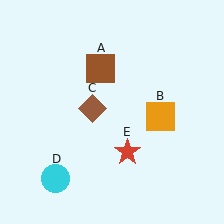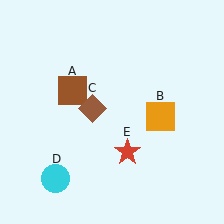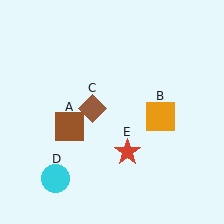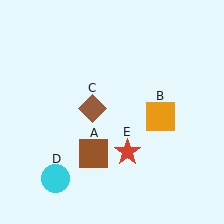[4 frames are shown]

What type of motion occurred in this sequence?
The brown square (object A) rotated counterclockwise around the center of the scene.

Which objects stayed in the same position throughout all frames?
Orange square (object B) and brown diamond (object C) and cyan circle (object D) and red star (object E) remained stationary.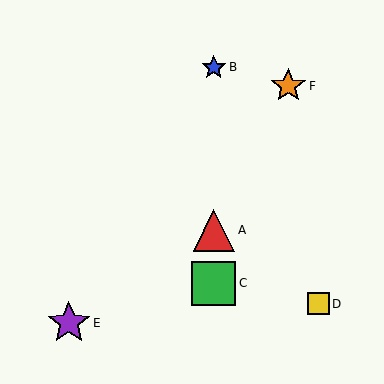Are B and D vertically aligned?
No, B is at x≈214 and D is at x≈318.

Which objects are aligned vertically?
Objects A, B, C are aligned vertically.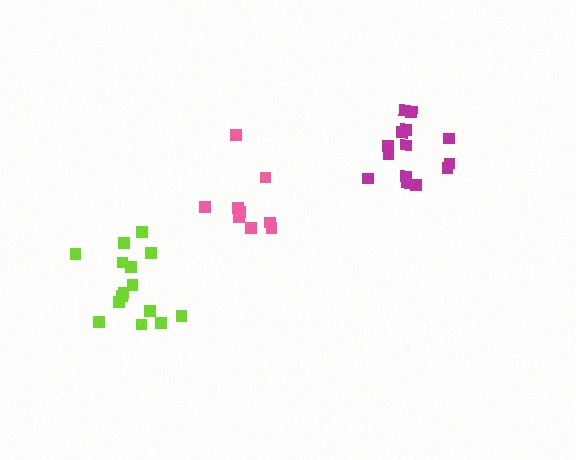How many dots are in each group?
Group 1: 14 dots, Group 2: 15 dots, Group 3: 9 dots (38 total).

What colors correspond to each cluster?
The clusters are colored: magenta, lime, pink.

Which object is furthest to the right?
The magenta cluster is rightmost.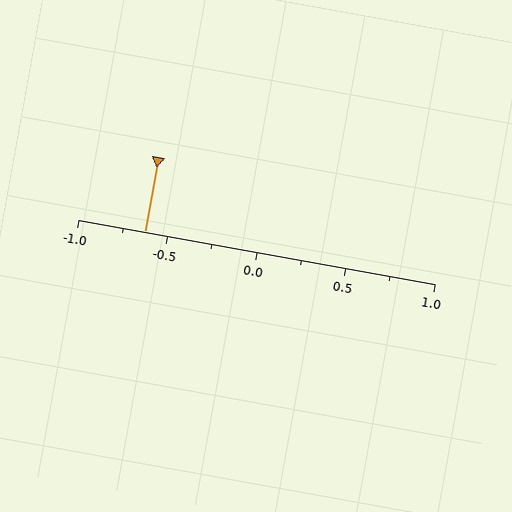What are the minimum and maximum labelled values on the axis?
The axis runs from -1.0 to 1.0.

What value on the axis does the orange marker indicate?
The marker indicates approximately -0.62.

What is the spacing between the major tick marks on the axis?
The major ticks are spaced 0.5 apart.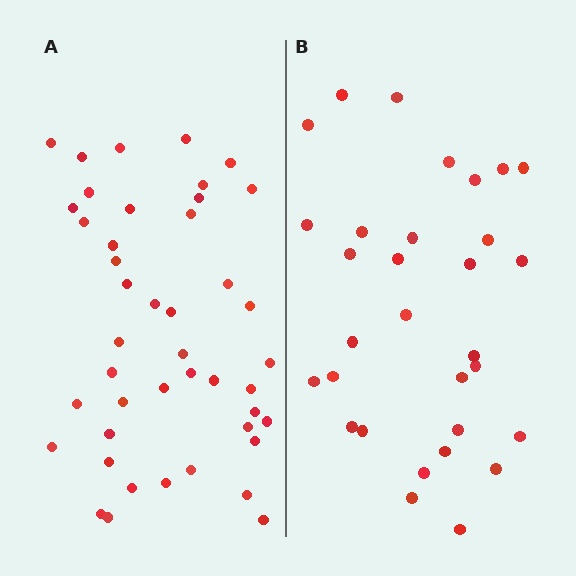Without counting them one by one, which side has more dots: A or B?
Region A (the left region) has more dots.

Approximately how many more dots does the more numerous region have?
Region A has approximately 15 more dots than region B.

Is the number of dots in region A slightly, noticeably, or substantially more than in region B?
Region A has noticeably more, but not dramatically so. The ratio is roughly 1.4 to 1.